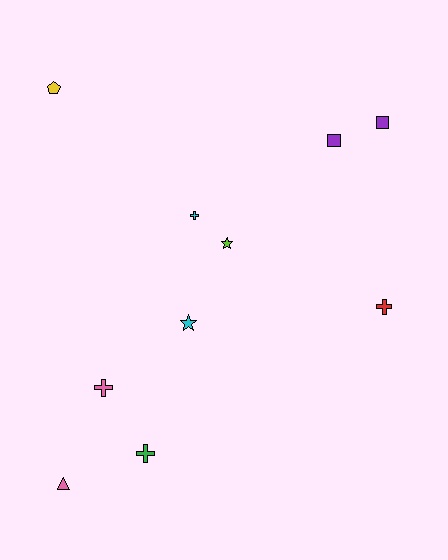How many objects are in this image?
There are 10 objects.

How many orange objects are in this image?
There are no orange objects.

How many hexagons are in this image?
There are no hexagons.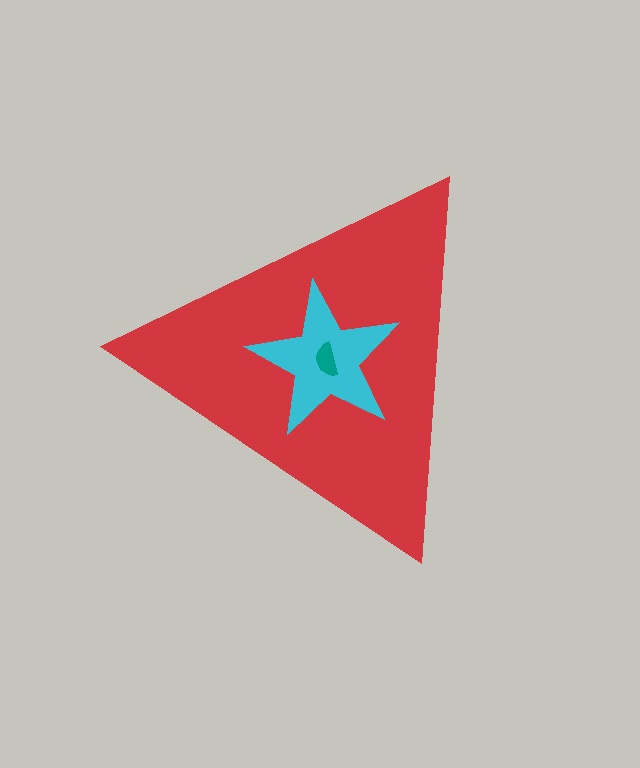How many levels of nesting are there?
3.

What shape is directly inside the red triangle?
The cyan star.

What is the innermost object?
The teal semicircle.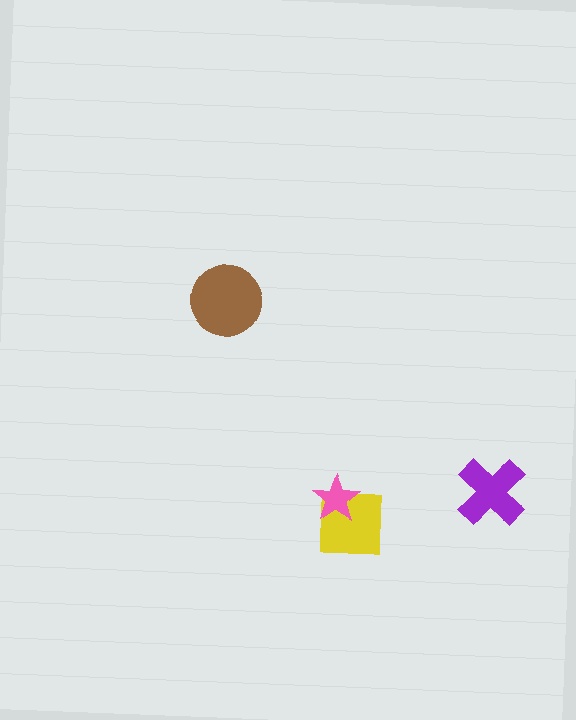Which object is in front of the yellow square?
The pink star is in front of the yellow square.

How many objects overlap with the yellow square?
1 object overlaps with the yellow square.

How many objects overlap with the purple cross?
0 objects overlap with the purple cross.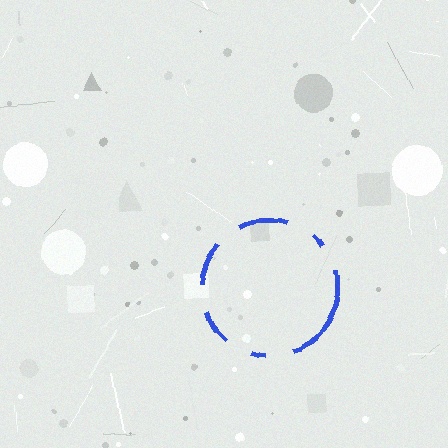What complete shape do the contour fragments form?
The contour fragments form a circle.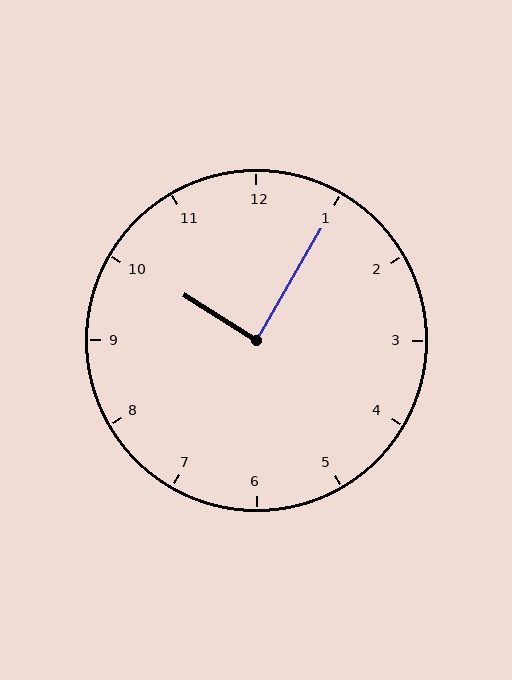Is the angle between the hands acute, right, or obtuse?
It is right.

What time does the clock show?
10:05.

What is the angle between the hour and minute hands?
Approximately 88 degrees.